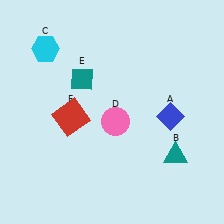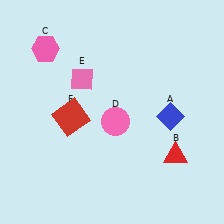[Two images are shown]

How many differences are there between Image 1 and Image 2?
There are 3 differences between the two images.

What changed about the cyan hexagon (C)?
In Image 1, C is cyan. In Image 2, it changed to pink.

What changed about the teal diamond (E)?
In Image 1, E is teal. In Image 2, it changed to pink.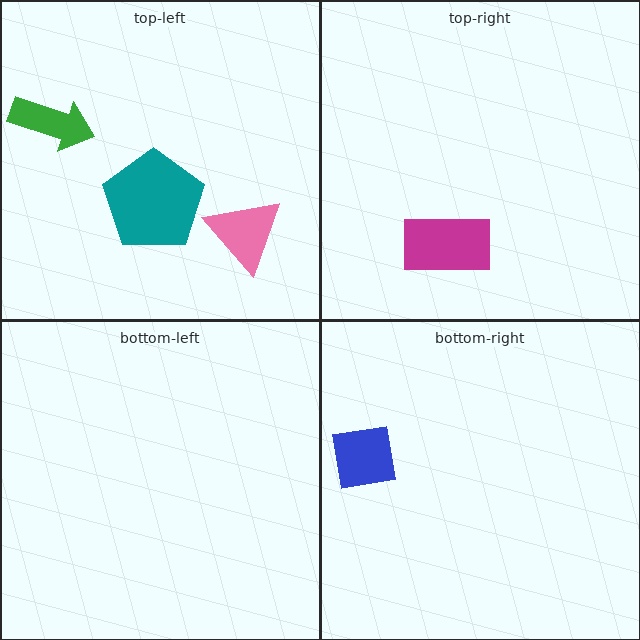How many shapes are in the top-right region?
1.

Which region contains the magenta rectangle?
The top-right region.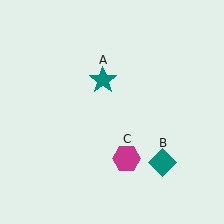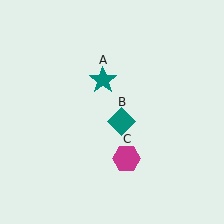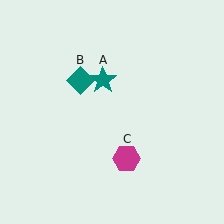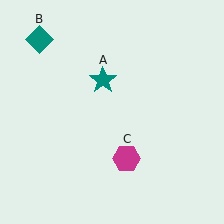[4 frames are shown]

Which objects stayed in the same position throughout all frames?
Teal star (object A) and magenta hexagon (object C) remained stationary.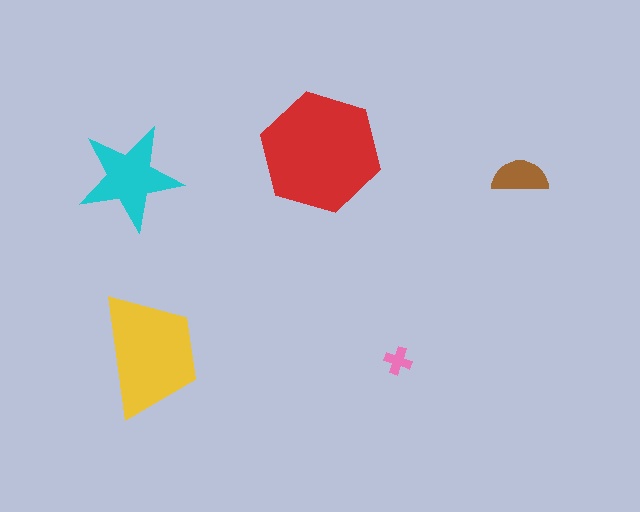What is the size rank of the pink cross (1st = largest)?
5th.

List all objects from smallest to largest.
The pink cross, the brown semicircle, the cyan star, the yellow trapezoid, the red hexagon.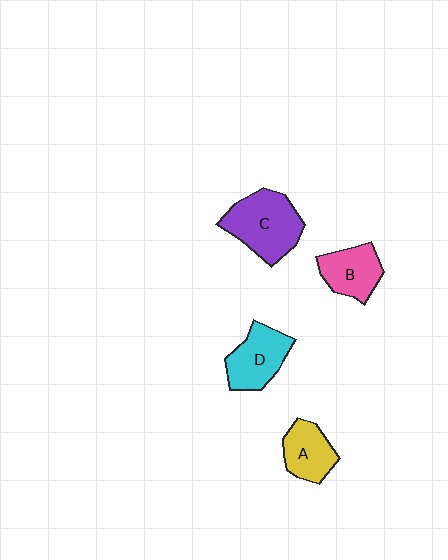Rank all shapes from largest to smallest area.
From largest to smallest: C (purple), D (cyan), B (pink), A (yellow).